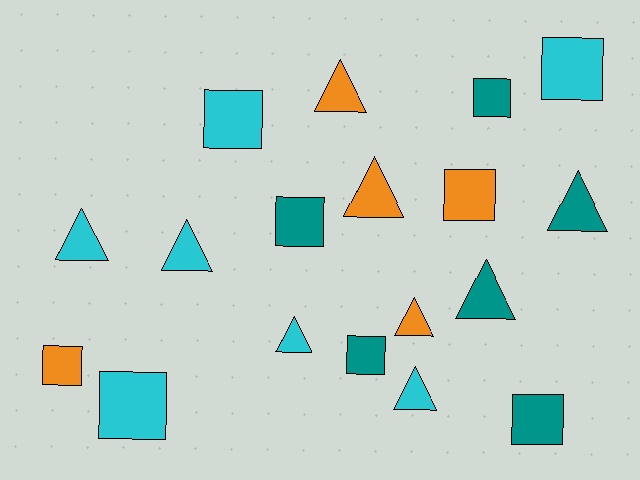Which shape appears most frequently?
Triangle, with 9 objects.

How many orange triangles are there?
There are 3 orange triangles.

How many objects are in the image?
There are 18 objects.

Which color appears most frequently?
Cyan, with 7 objects.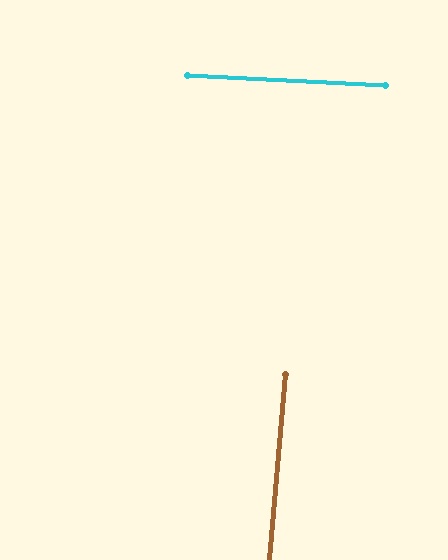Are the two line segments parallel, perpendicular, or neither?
Perpendicular — they meet at approximately 88°.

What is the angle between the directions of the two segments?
Approximately 88 degrees.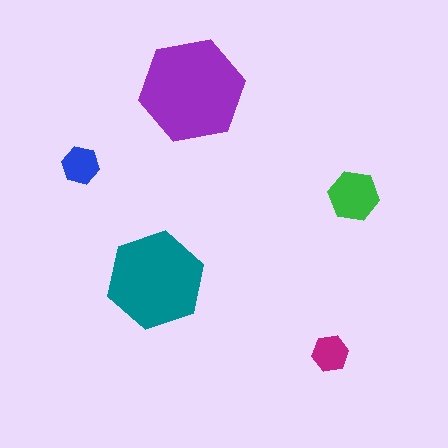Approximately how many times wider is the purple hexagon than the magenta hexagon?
About 3 times wider.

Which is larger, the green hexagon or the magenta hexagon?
The green one.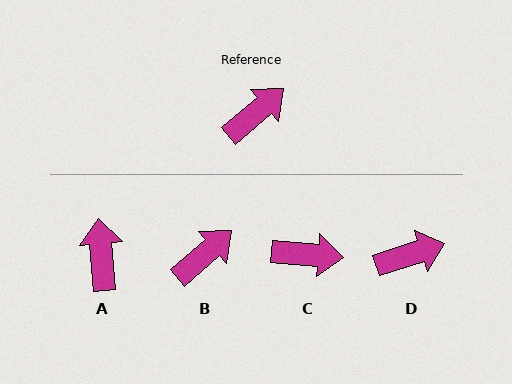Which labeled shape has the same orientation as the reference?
B.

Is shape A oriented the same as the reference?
No, it is off by about 54 degrees.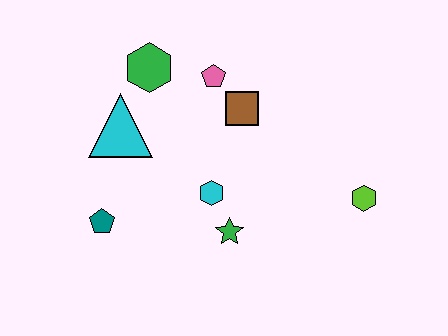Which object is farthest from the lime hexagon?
The teal pentagon is farthest from the lime hexagon.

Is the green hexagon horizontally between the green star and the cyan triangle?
Yes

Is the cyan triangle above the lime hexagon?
Yes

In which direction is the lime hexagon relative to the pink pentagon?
The lime hexagon is to the right of the pink pentagon.